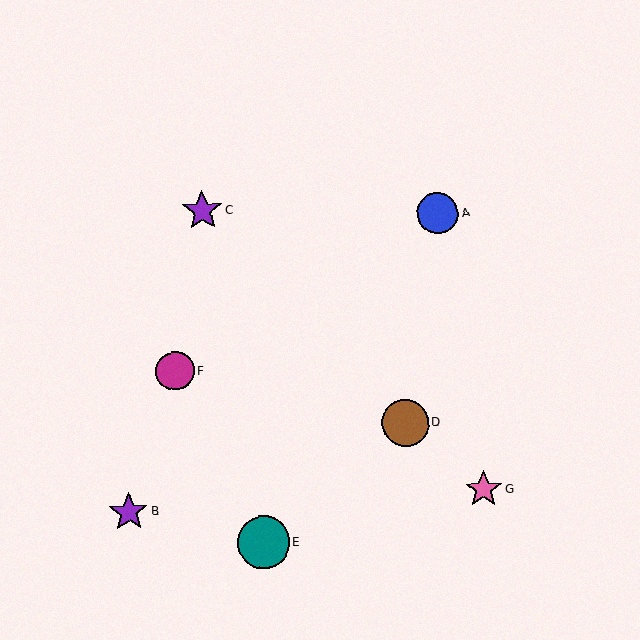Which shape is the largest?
The teal circle (labeled E) is the largest.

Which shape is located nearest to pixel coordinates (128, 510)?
The purple star (labeled B) at (129, 512) is nearest to that location.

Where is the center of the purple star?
The center of the purple star is at (202, 211).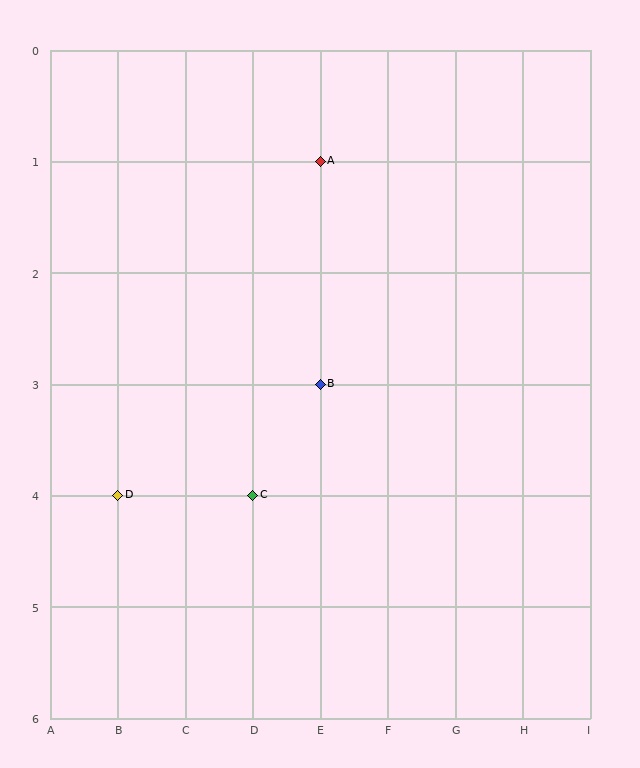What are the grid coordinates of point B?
Point B is at grid coordinates (E, 3).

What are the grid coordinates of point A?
Point A is at grid coordinates (E, 1).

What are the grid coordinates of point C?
Point C is at grid coordinates (D, 4).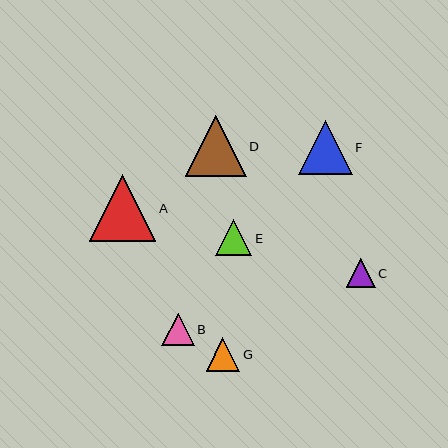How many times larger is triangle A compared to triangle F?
Triangle A is approximately 1.2 times the size of triangle F.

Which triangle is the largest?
Triangle A is the largest with a size of approximately 66 pixels.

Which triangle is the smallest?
Triangle C is the smallest with a size of approximately 28 pixels.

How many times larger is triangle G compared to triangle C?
Triangle G is approximately 1.2 times the size of triangle C.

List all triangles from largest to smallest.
From largest to smallest: A, D, F, E, G, B, C.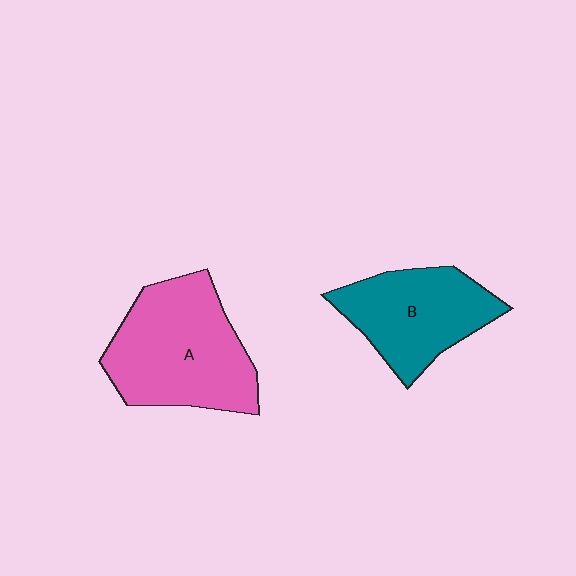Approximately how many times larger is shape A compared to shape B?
Approximately 1.3 times.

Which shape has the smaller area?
Shape B (teal).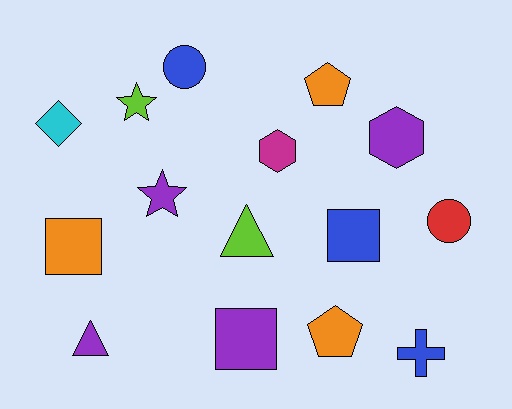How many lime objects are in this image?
There are 2 lime objects.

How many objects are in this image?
There are 15 objects.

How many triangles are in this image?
There are 2 triangles.